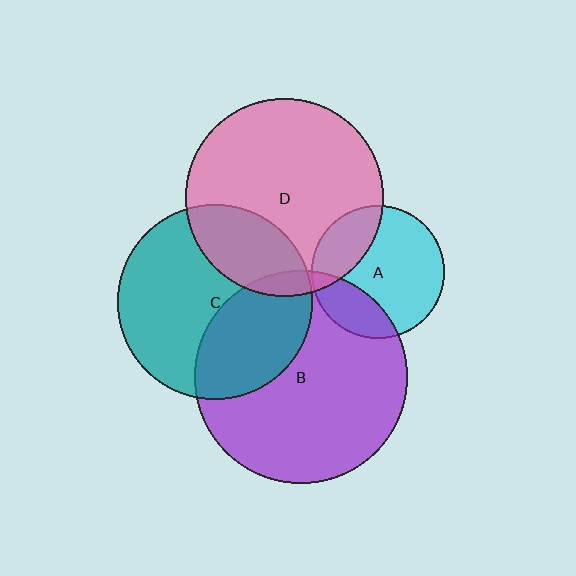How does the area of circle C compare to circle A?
Approximately 2.2 times.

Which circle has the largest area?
Circle B (purple).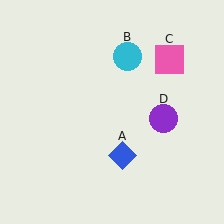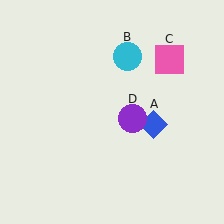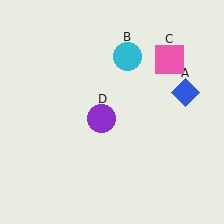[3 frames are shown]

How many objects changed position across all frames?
2 objects changed position: blue diamond (object A), purple circle (object D).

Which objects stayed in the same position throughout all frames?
Cyan circle (object B) and pink square (object C) remained stationary.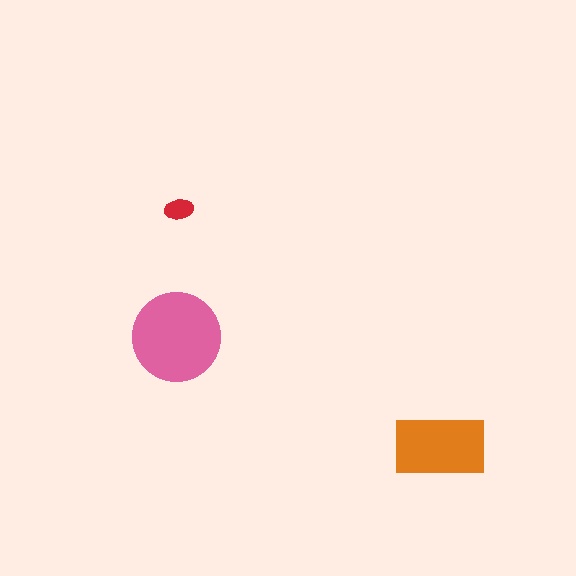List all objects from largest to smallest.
The pink circle, the orange rectangle, the red ellipse.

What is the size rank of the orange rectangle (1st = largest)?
2nd.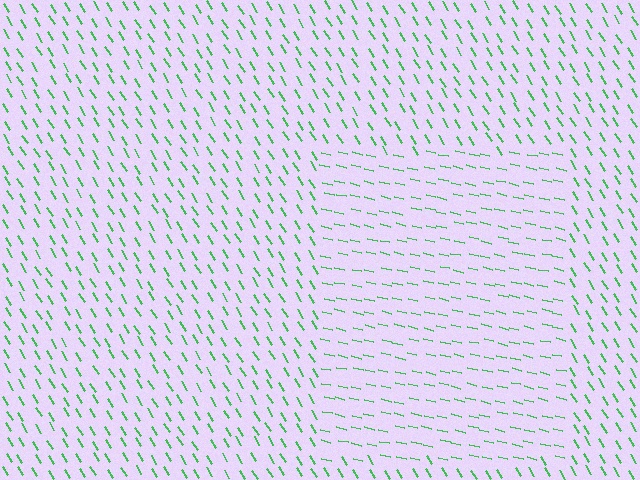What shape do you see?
I see a rectangle.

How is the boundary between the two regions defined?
The boundary is defined purely by a change in line orientation (approximately 45 degrees difference). All lines are the same color and thickness.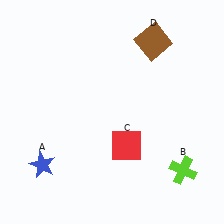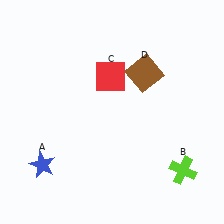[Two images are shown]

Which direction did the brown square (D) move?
The brown square (D) moved down.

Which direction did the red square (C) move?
The red square (C) moved up.